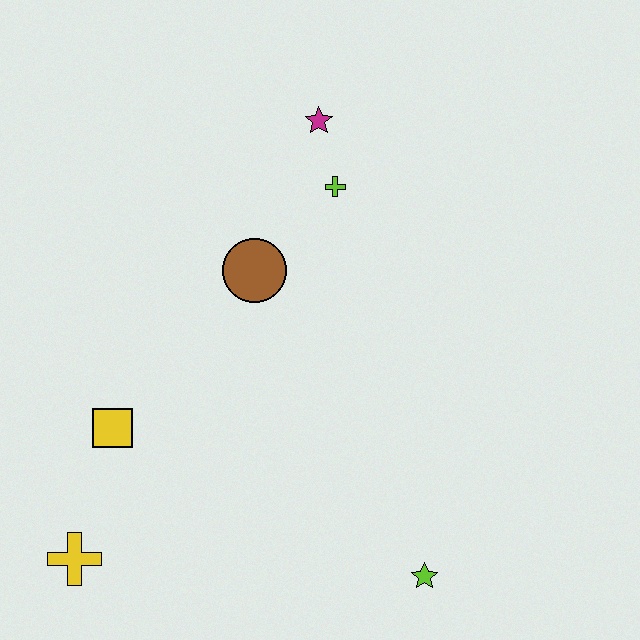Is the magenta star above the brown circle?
Yes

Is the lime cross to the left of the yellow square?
No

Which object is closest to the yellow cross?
The yellow square is closest to the yellow cross.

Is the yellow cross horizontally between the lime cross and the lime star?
No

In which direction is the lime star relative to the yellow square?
The lime star is to the right of the yellow square.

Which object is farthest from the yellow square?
The magenta star is farthest from the yellow square.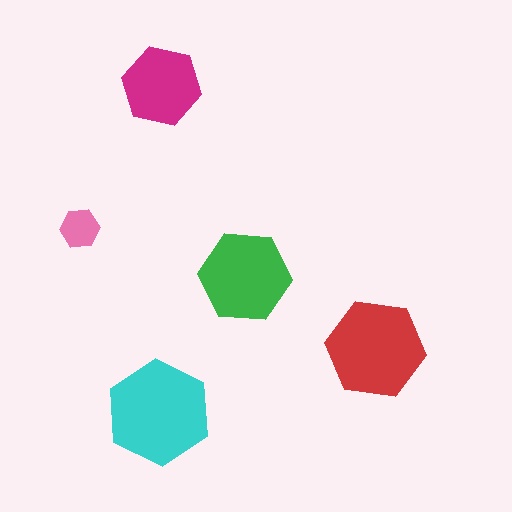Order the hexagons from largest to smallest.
the cyan one, the red one, the green one, the magenta one, the pink one.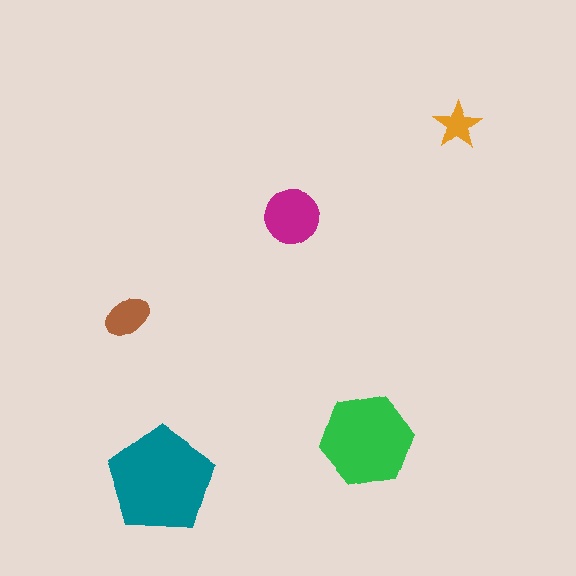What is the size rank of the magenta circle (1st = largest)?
3rd.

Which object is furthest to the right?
The orange star is rightmost.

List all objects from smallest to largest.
The orange star, the brown ellipse, the magenta circle, the green hexagon, the teal pentagon.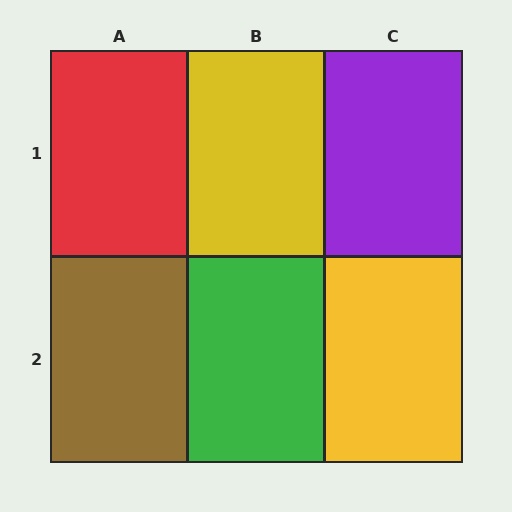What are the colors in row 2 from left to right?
Brown, green, yellow.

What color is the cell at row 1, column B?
Yellow.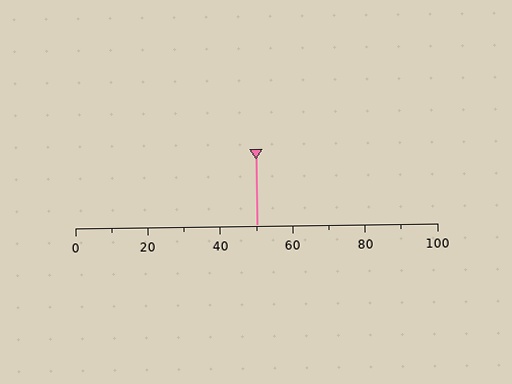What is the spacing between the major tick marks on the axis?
The major ticks are spaced 20 apart.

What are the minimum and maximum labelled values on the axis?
The axis runs from 0 to 100.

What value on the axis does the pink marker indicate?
The marker indicates approximately 50.